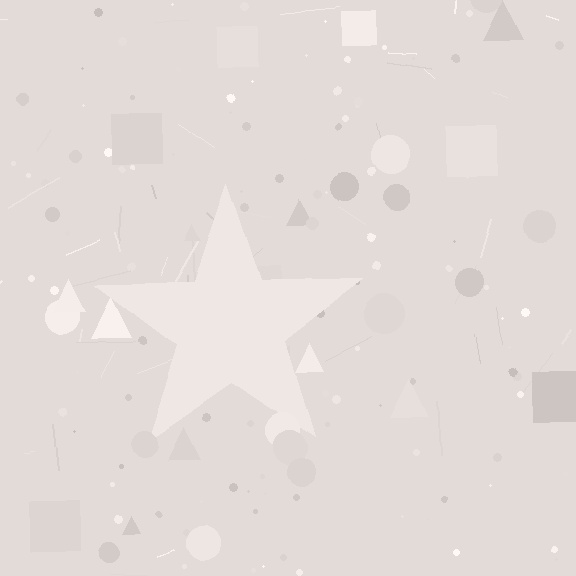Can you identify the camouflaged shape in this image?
The camouflaged shape is a star.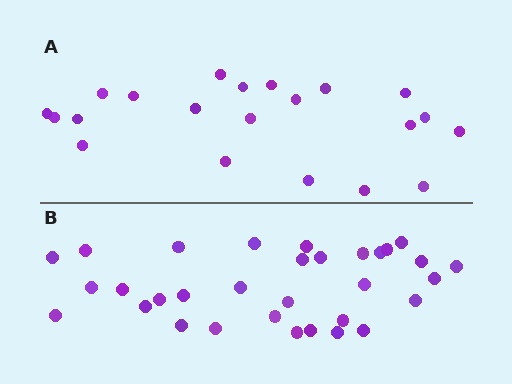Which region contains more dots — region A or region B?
Region B (the bottom region) has more dots.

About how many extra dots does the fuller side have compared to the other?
Region B has roughly 12 or so more dots than region A.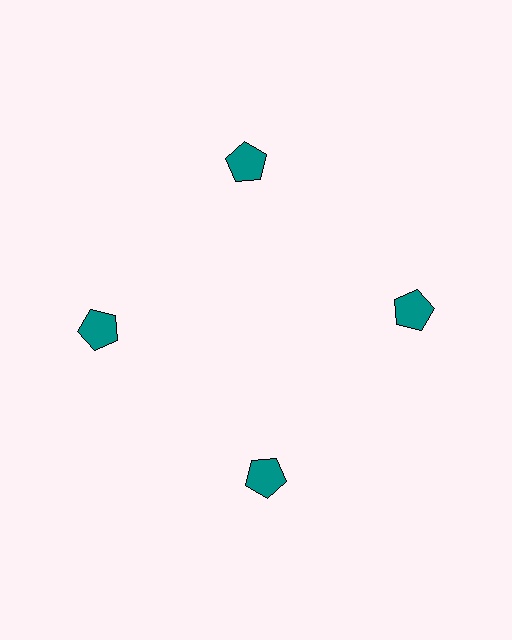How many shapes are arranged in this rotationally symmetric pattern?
There are 4 shapes, arranged in 4 groups of 1.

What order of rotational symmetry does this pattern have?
This pattern has 4-fold rotational symmetry.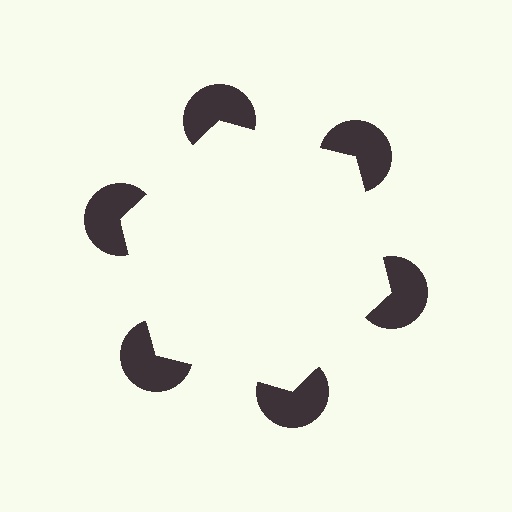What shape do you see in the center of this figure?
An illusory hexagon — its edges are inferred from the aligned wedge cuts in the pac-man discs, not physically drawn.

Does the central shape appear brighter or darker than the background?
It typically appears slightly brighter than the background, even though no actual brightness change is drawn.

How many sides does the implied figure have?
6 sides.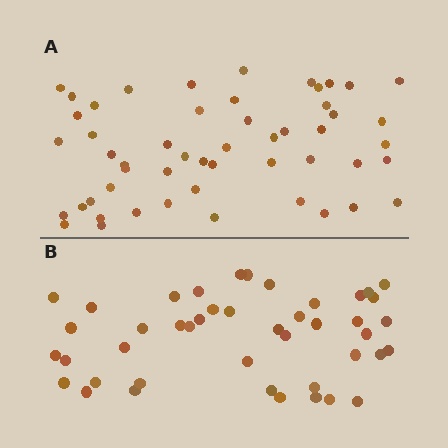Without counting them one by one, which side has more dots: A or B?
Region A (the top region) has more dots.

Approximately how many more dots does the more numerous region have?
Region A has roughly 8 or so more dots than region B.